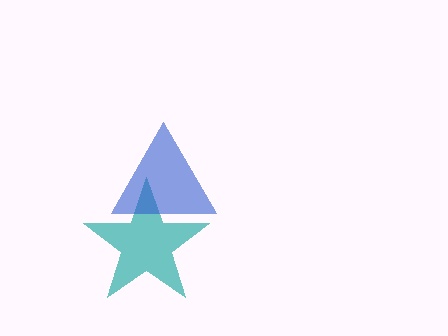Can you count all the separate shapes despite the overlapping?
Yes, there are 2 separate shapes.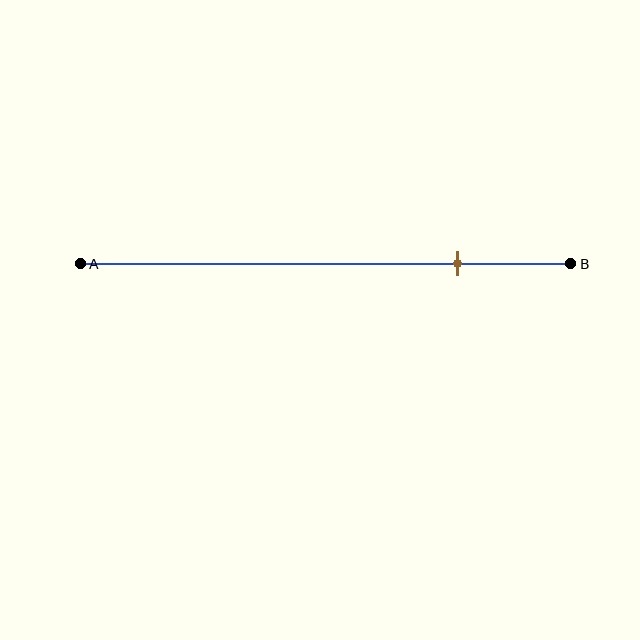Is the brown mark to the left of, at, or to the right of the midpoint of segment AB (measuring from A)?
The brown mark is to the right of the midpoint of segment AB.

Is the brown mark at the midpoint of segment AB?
No, the mark is at about 75% from A, not at the 50% midpoint.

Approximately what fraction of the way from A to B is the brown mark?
The brown mark is approximately 75% of the way from A to B.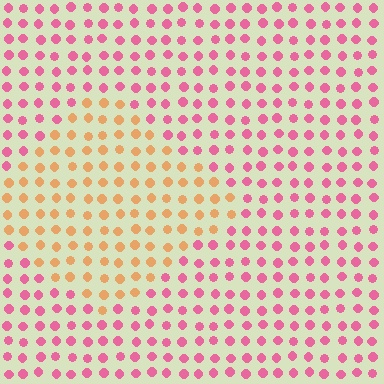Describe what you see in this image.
The image is filled with small pink elements in a uniform arrangement. A diamond-shaped region is visible where the elements are tinted to a slightly different hue, forming a subtle color boundary.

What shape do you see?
I see a diamond.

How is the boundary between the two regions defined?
The boundary is defined purely by a slight shift in hue (about 54 degrees). Spacing, size, and orientation are identical on both sides.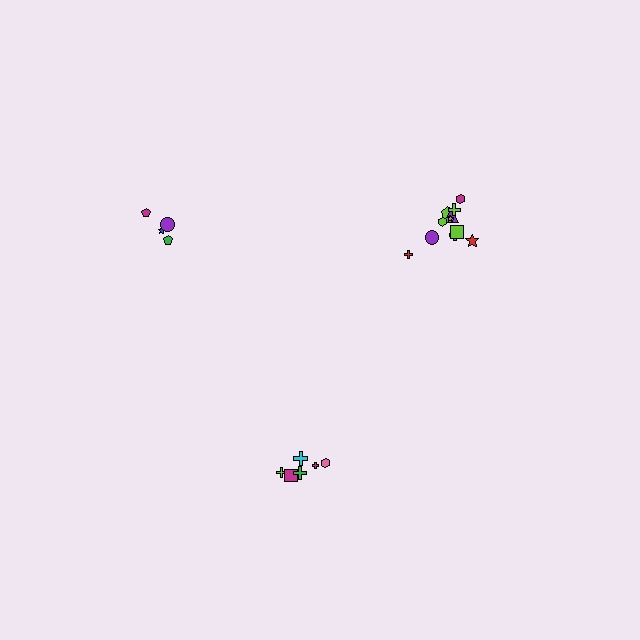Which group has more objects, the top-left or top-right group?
The top-right group.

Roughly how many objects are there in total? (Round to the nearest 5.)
Roughly 20 objects in total.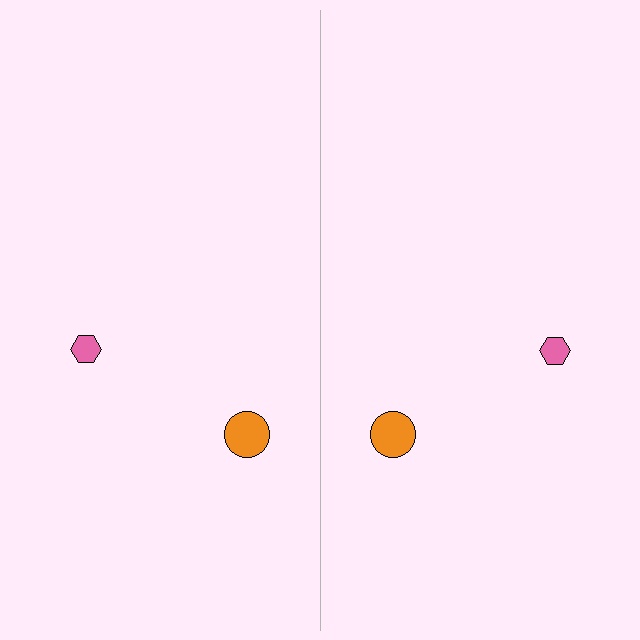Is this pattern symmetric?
Yes, this pattern has bilateral (reflection) symmetry.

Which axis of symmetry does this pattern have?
The pattern has a vertical axis of symmetry running through the center of the image.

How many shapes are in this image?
There are 4 shapes in this image.